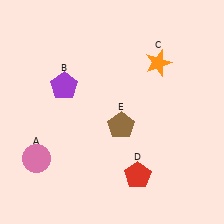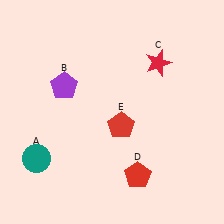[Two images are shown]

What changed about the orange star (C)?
In Image 1, C is orange. In Image 2, it changed to red.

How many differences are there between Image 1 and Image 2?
There are 3 differences between the two images.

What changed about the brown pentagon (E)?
In Image 1, E is brown. In Image 2, it changed to red.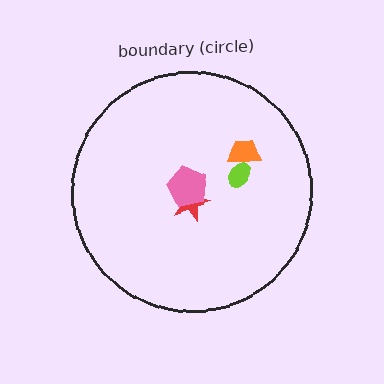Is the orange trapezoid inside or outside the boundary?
Inside.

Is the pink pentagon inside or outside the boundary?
Inside.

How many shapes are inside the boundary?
4 inside, 0 outside.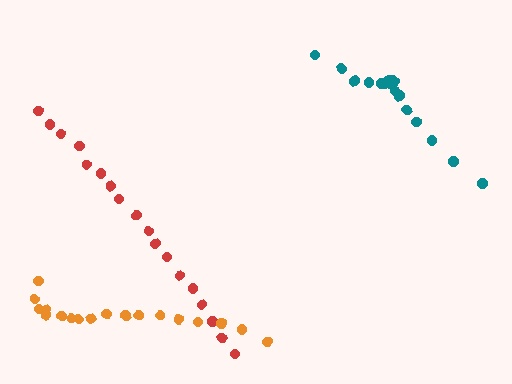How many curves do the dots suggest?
There are 3 distinct paths.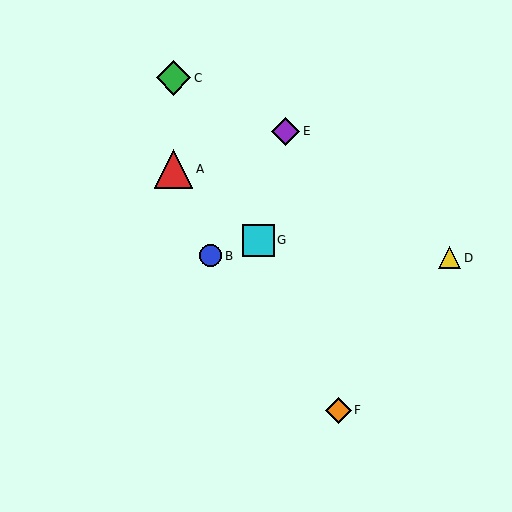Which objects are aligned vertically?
Objects A, C are aligned vertically.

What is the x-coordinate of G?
Object G is at x≈258.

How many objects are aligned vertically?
2 objects (A, C) are aligned vertically.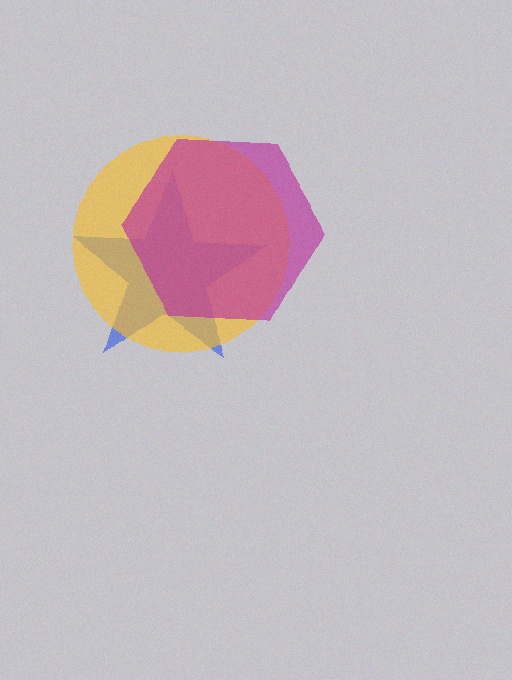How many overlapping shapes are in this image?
There are 3 overlapping shapes in the image.